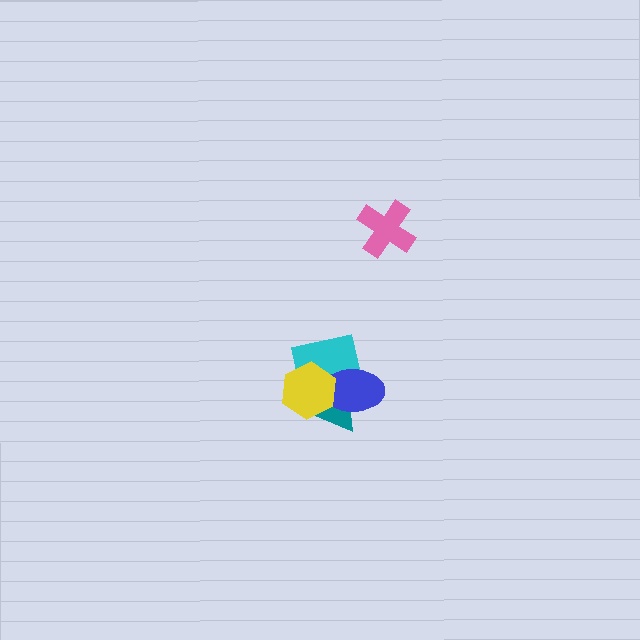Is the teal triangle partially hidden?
Yes, it is partially covered by another shape.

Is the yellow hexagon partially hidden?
No, no other shape covers it.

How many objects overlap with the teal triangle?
3 objects overlap with the teal triangle.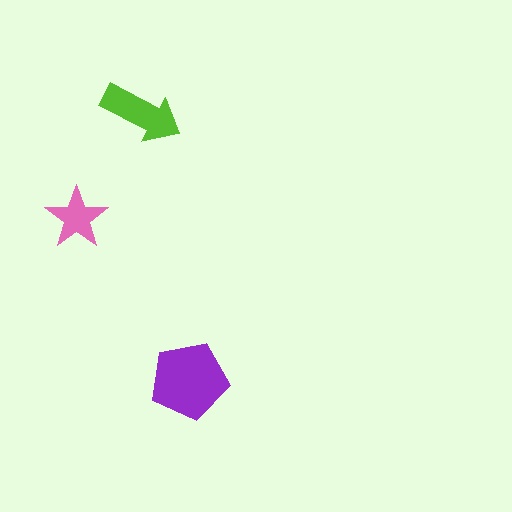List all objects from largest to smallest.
The purple pentagon, the lime arrow, the pink star.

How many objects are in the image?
There are 3 objects in the image.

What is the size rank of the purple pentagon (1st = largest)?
1st.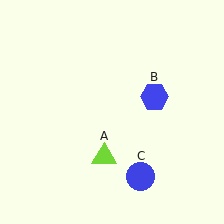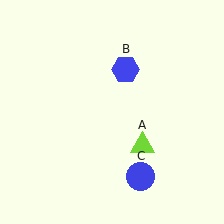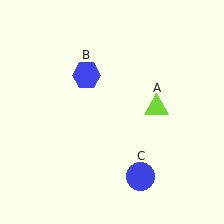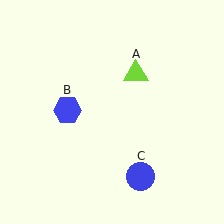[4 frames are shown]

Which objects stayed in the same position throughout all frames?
Blue circle (object C) remained stationary.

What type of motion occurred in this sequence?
The lime triangle (object A), blue hexagon (object B) rotated counterclockwise around the center of the scene.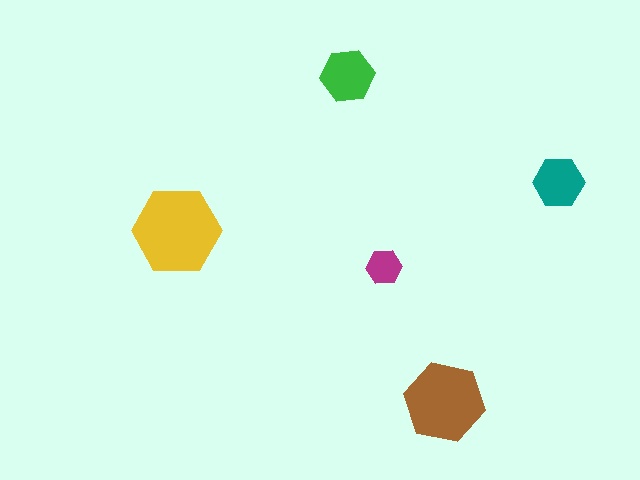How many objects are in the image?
There are 5 objects in the image.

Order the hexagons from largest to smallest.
the yellow one, the brown one, the green one, the teal one, the magenta one.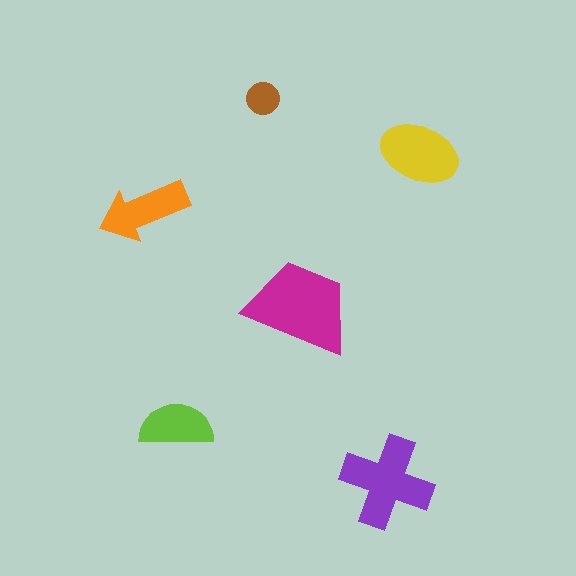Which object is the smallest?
The brown circle.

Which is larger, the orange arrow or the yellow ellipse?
The yellow ellipse.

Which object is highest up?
The brown circle is topmost.